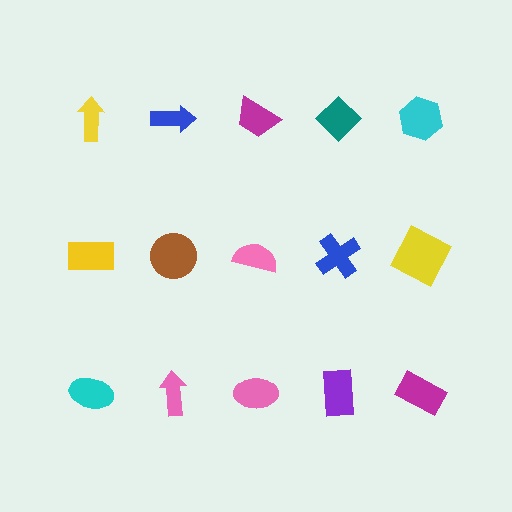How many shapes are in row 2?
5 shapes.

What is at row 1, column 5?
A cyan hexagon.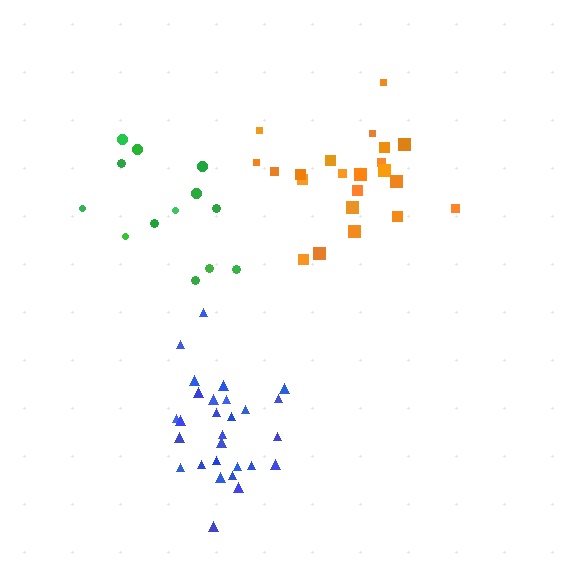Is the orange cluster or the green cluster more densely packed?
Orange.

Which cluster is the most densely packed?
Blue.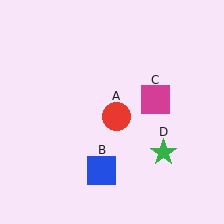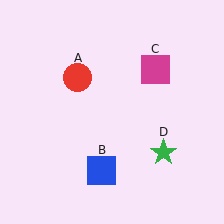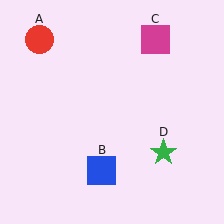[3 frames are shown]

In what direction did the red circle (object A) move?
The red circle (object A) moved up and to the left.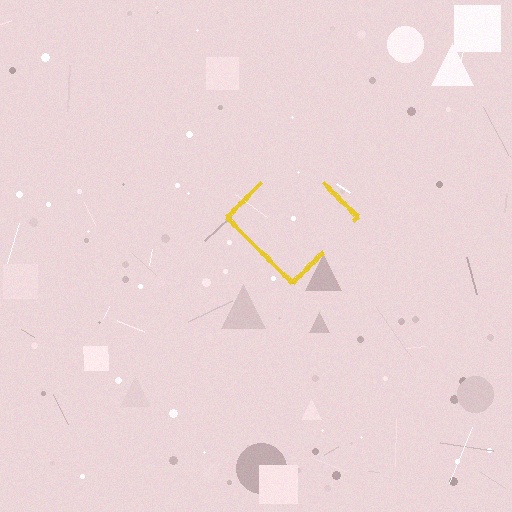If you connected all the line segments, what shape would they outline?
They would outline a diamond.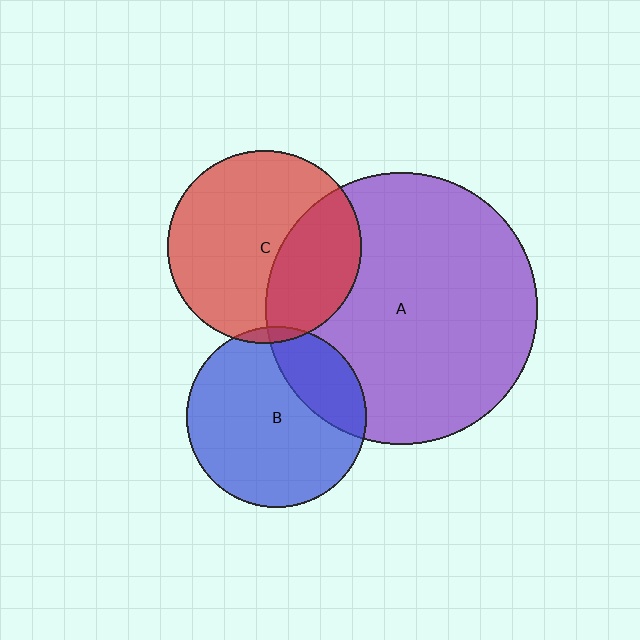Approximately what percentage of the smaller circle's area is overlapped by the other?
Approximately 25%.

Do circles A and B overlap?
Yes.